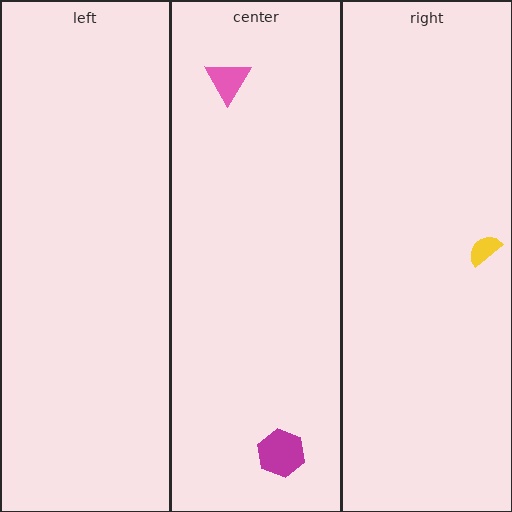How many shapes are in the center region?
2.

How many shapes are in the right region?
1.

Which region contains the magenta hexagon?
The center region.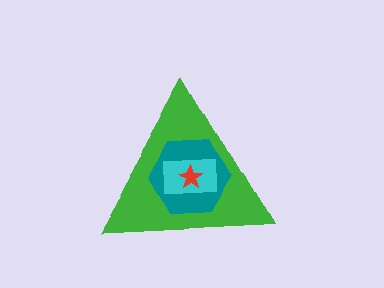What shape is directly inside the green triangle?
The teal hexagon.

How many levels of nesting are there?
4.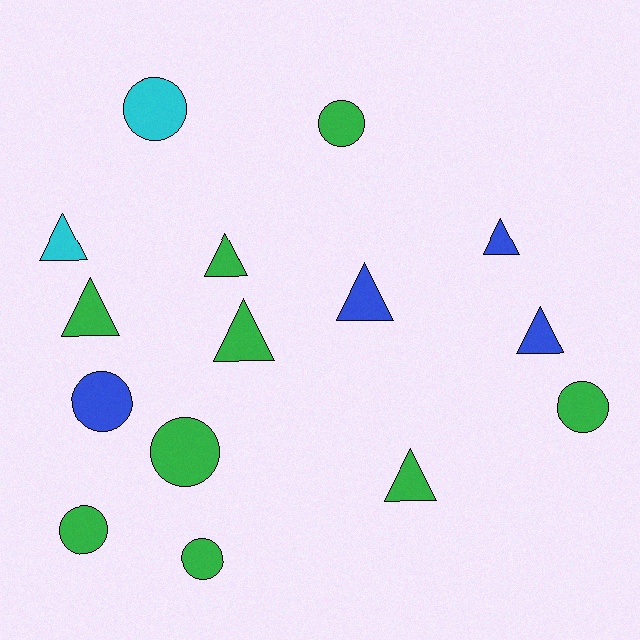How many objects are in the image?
There are 15 objects.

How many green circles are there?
There are 5 green circles.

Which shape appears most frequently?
Triangle, with 8 objects.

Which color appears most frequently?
Green, with 9 objects.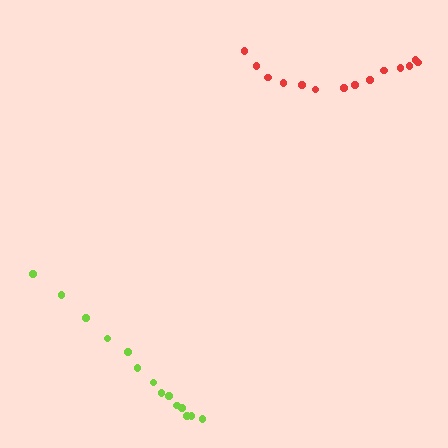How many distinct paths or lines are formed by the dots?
There are 2 distinct paths.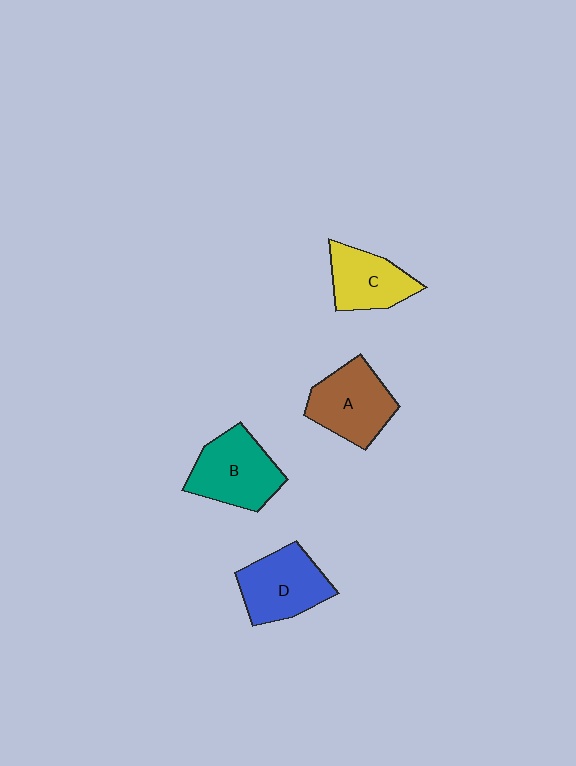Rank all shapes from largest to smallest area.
From largest to smallest: B (teal), A (brown), D (blue), C (yellow).